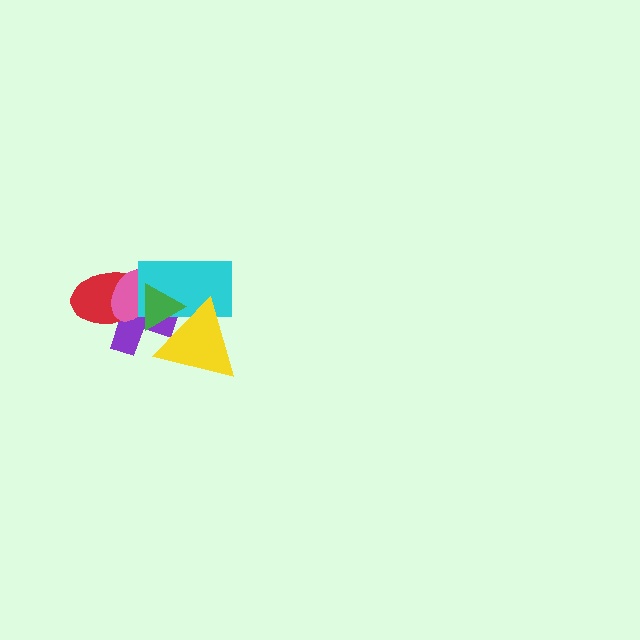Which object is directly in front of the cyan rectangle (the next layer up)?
The yellow triangle is directly in front of the cyan rectangle.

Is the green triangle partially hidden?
No, no other shape covers it.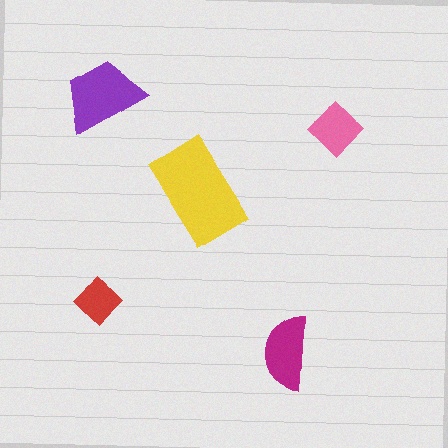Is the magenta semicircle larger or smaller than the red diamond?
Larger.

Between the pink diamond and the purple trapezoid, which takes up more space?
The purple trapezoid.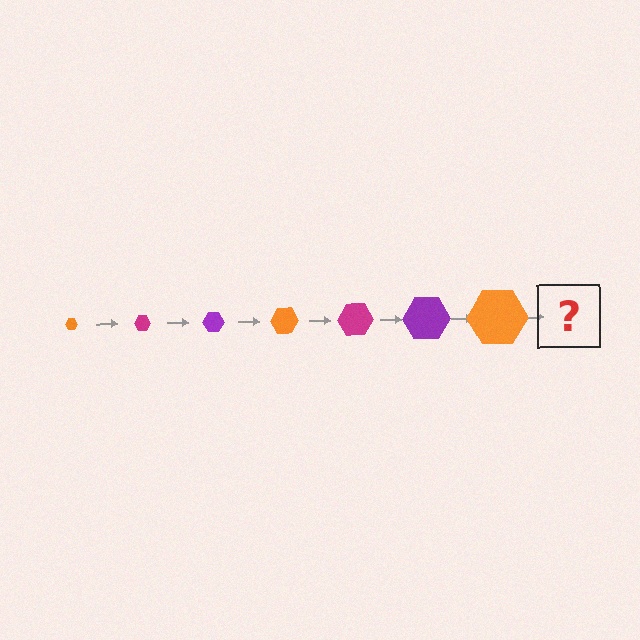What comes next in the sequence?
The next element should be a magenta hexagon, larger than the previous one.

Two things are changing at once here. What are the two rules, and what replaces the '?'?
The two rules are that the hexagon grows larger each step and the color cycles through orange, magenta, and purple. The '?' should be a magenta hexagon, larger than the previous one.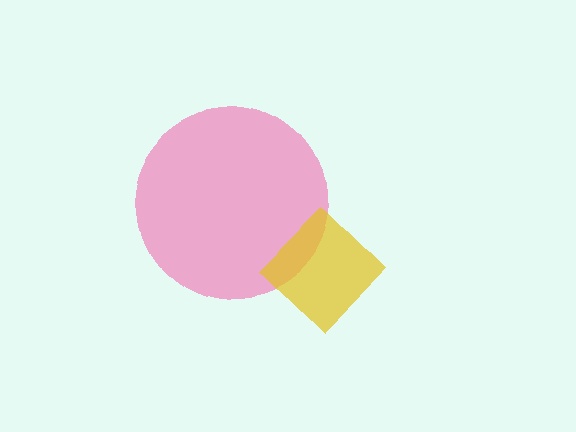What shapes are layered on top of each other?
The layered shapes are: a pink circle, a yellow diamond.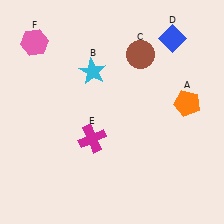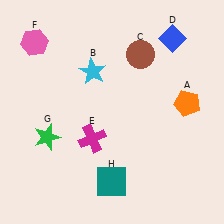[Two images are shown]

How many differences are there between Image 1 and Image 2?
There are 2 differences between the two images.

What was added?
A green star (G), a teal square (H) were added in Image 2.